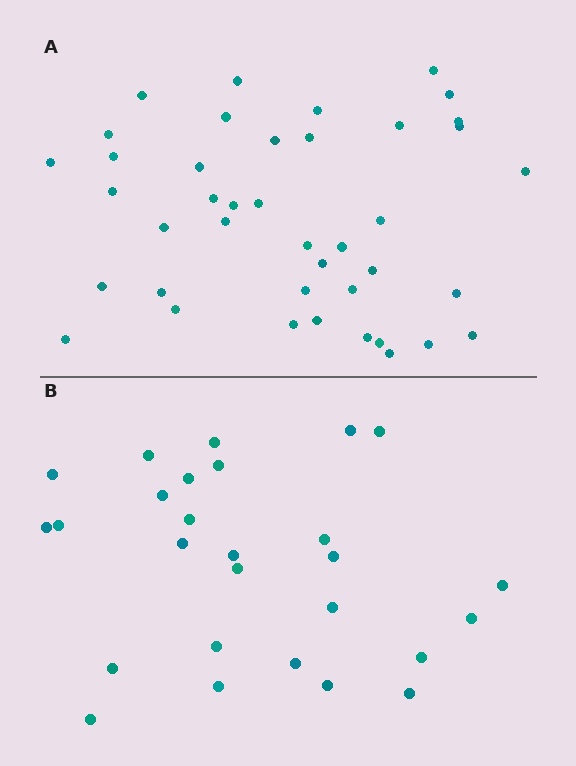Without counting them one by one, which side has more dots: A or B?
Region A (the top region) has more dots.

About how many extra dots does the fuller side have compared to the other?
Region A has approximately 15 more dots than region B.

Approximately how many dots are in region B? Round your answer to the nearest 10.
About 30 dots. (The exact count is 27, which rounds to 30.)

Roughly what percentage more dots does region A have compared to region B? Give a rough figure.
About 50% more.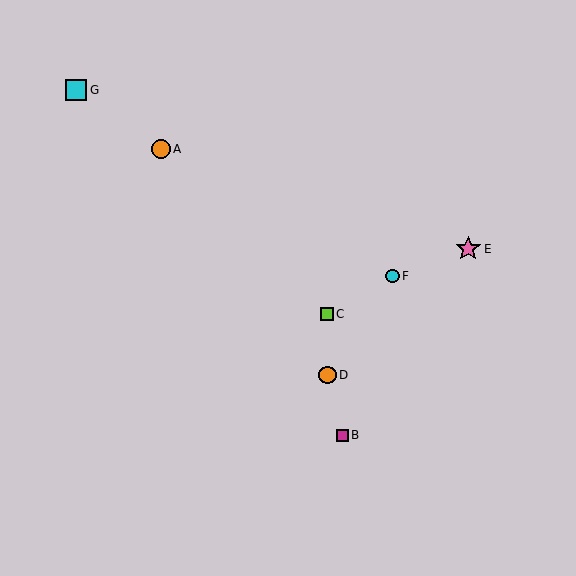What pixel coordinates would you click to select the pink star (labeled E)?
Click at (468, 249) to select the pink star E.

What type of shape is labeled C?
Shape C is a lime square.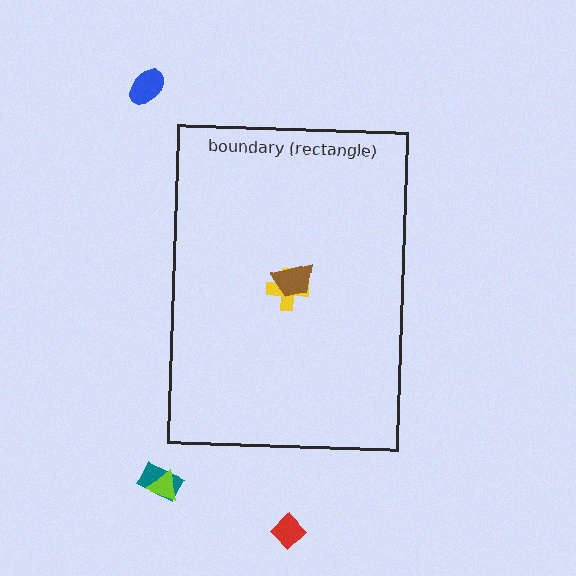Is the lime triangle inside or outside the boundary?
Outside.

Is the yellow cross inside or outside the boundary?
Inside.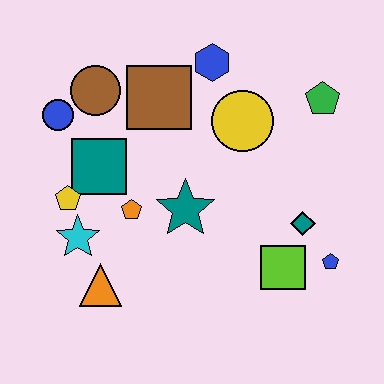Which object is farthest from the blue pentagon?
The blue circle is farthest from the blue pentagon.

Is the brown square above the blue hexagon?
No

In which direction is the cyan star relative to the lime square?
The cyan star is to the left of the lime square.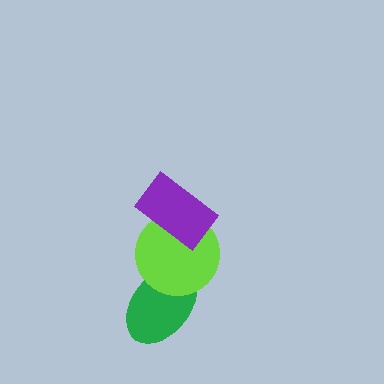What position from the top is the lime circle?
The lime circle is 2nd from the top.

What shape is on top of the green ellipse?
The lime circle is on top of the green ellipse.